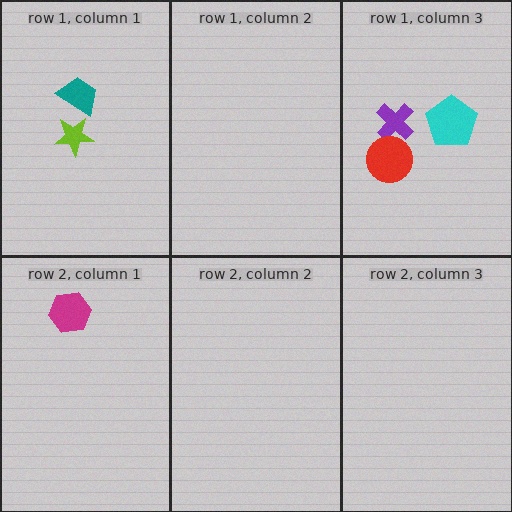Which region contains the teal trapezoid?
The row 1, column 1 region.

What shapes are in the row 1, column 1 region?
The lime star, the teal trapezoid.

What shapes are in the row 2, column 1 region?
The magenta hexagon.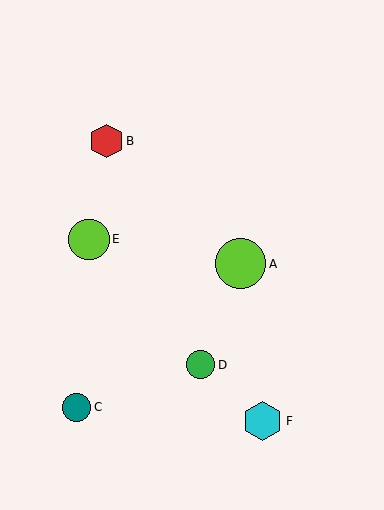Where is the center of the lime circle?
The center of the lime circle is at (89, 239).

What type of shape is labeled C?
Shape C is a teal circle.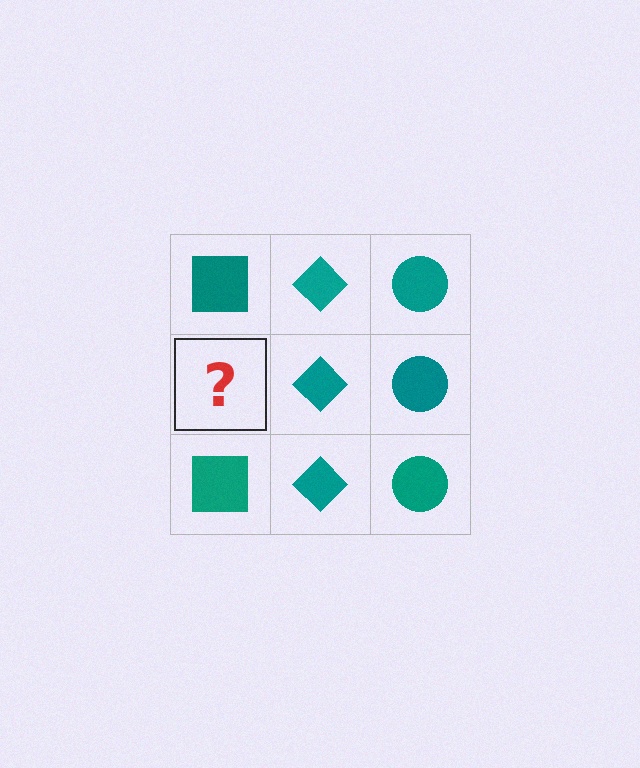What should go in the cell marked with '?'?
The missing cell should contain a teal square.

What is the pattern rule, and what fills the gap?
The rule is that each column has a consistent shape. The gap should be filled with a teal square.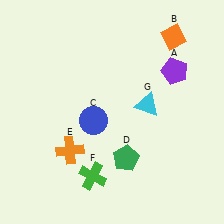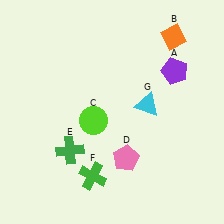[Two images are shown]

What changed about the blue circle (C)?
In Image 1, C is blue. In Image 2, it changed to lime.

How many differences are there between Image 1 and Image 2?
There are 3 differences between the two images.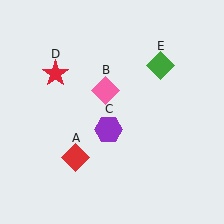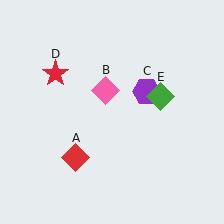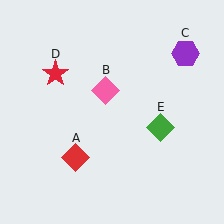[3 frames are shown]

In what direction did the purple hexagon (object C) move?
The purple hexagon (object C) moved up and to the right.